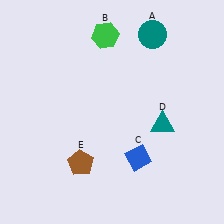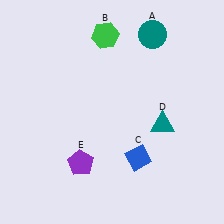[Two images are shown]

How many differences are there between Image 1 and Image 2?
There is 1 difference between the two images.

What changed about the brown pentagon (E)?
In Image 1, E is brown. In Image 2, it changed to purple.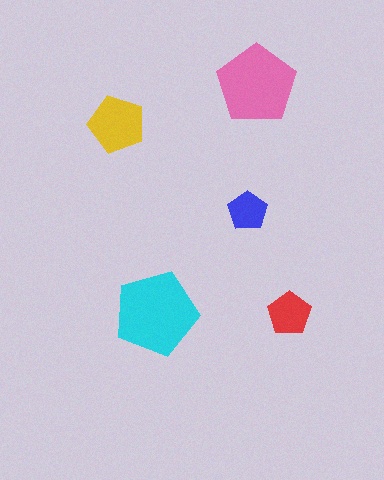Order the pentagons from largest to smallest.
the cyan one, the pink one, the yellow one, the red one, the blue one.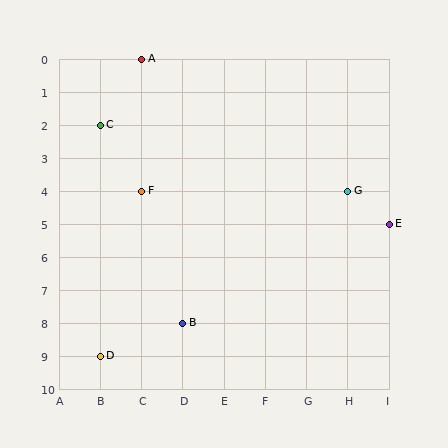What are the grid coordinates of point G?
Point G is at grid coordinates (H, 4).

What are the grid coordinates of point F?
Point F is at grid coordinates (C, 4).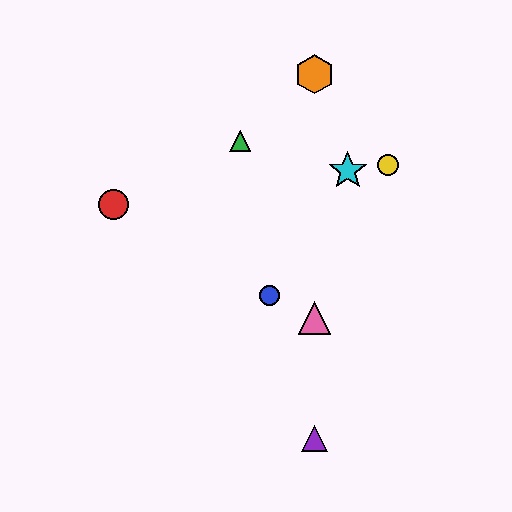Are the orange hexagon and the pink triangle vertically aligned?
Yes, both are at x≈314.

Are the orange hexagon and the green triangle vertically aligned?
No, the orange hexagon is at x≈314 and the green triangle is at x≈240.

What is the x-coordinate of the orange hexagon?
The orange hexagon is at x≈314.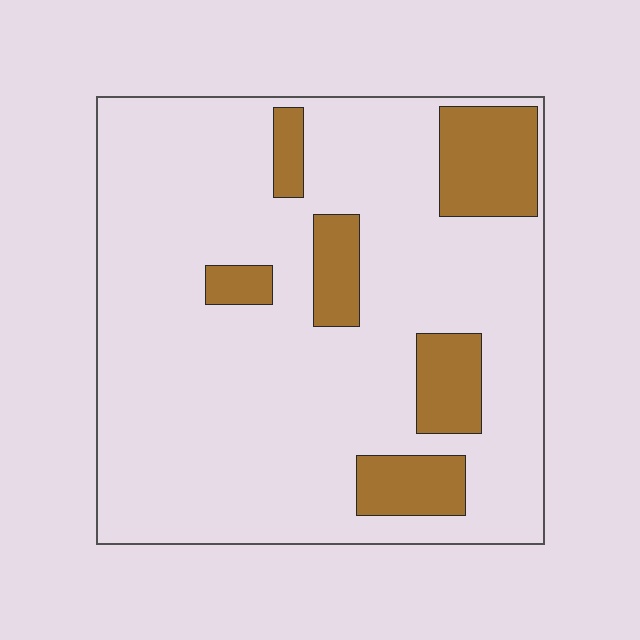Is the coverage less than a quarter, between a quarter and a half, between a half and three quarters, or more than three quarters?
Less than a quarter.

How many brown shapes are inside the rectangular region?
6.